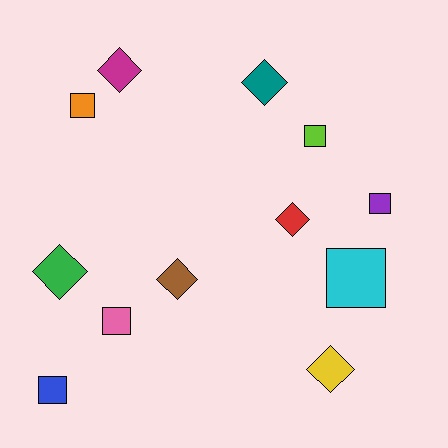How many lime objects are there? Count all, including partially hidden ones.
There is 1 lime object.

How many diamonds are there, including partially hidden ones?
There are 6 diamonds.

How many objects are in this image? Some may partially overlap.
There are 12 objects.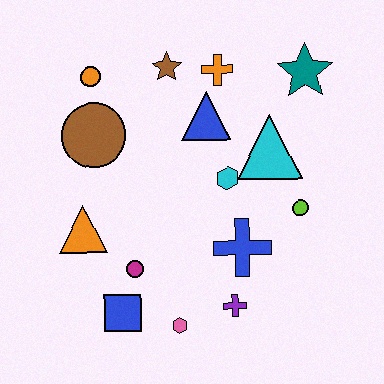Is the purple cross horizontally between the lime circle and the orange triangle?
Yes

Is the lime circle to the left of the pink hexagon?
No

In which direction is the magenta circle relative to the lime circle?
The magenta circle is to the left of the lime circle.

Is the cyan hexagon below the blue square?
No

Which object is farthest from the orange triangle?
The teal star is farthest from the orange triangle.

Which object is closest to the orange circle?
The brown circle is closest to the orange circle.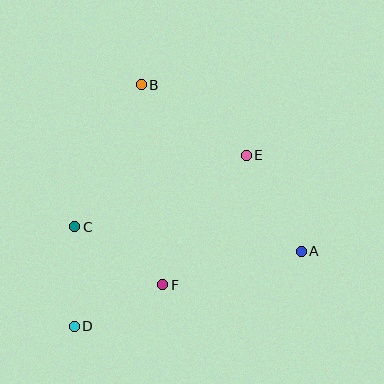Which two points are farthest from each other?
Points B and D are farthest from each other.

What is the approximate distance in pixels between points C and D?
The distance between C and D is approximately 100 pixels.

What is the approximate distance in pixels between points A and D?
The distance between A and D is approximately 239 pixels.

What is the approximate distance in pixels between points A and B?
The distance between A and B is approximately 231 pixels.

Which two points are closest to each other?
Points D and F are closest to each other.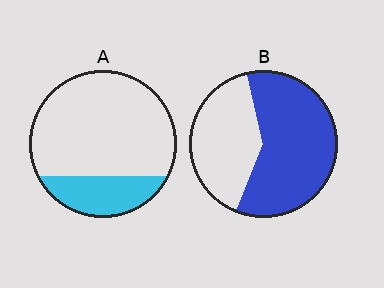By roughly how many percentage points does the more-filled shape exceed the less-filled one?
By roughly 35 percentage points (B over A).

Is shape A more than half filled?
No.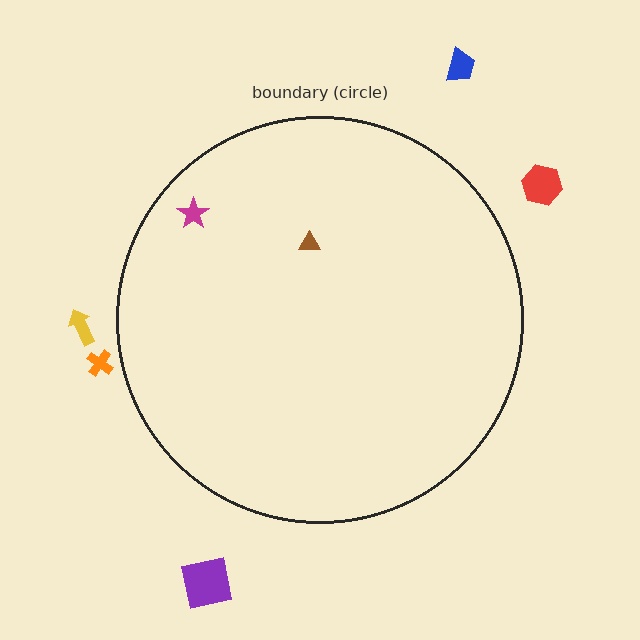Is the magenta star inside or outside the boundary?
Inside.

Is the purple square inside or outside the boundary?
Outside.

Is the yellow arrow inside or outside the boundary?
Outside.